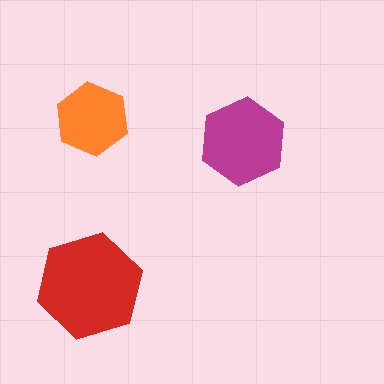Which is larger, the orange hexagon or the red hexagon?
The red one.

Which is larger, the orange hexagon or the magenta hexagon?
The magenta one.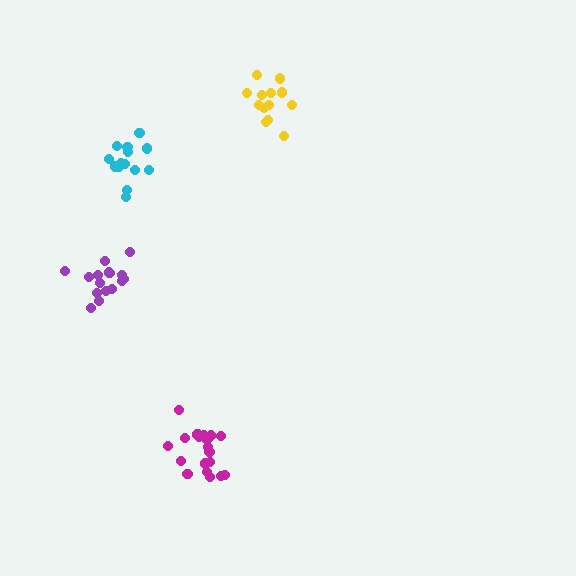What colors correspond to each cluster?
The clusters are colored: cyan, magenta, yellow, purple.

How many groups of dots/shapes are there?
There are 4 groups.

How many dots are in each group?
Group 1: 14 dots, Group 2: 19 dots, Group 3: 13 dots, Group 4: 16 dots (62 total).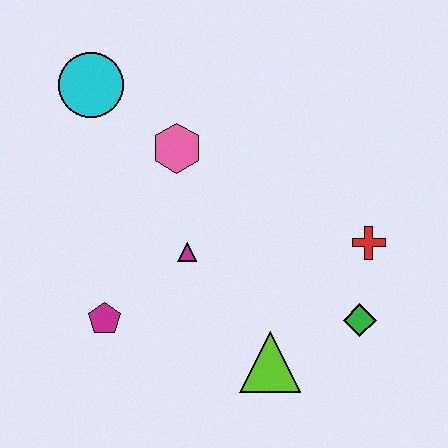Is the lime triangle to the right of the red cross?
No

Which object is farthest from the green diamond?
The cyan circle is farthest from the green diamond.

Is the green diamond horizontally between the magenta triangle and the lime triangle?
No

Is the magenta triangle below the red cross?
Yes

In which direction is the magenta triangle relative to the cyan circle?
The magenta triangle is below the cyan circle.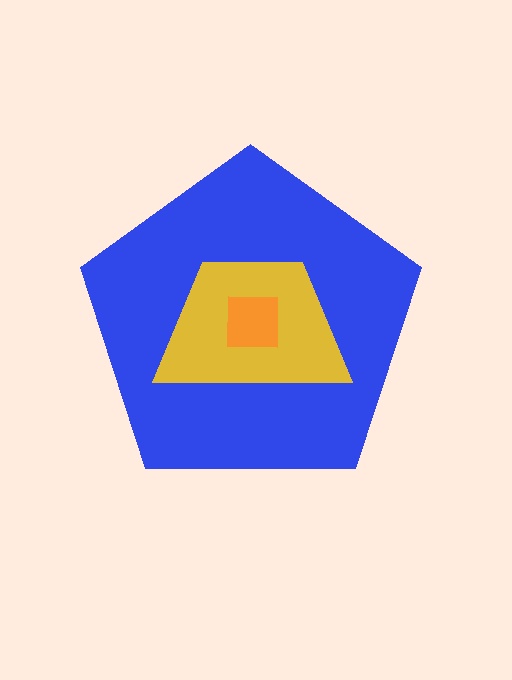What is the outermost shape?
The blue pentagon.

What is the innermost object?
The orange square.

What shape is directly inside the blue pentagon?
The yellow trapezoid.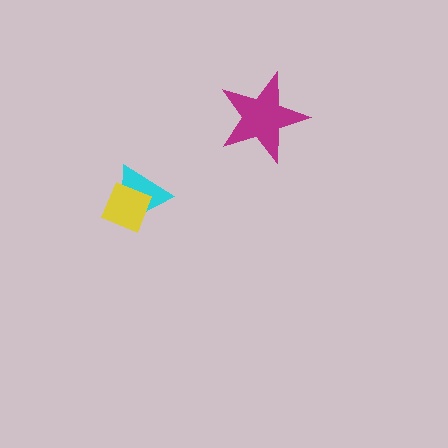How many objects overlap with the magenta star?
0 objects overlap with the magenta star.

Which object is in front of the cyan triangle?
The yellow diamond is in front of the cyan triangle.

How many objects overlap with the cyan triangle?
1 object overlaps with the cyan triangle.